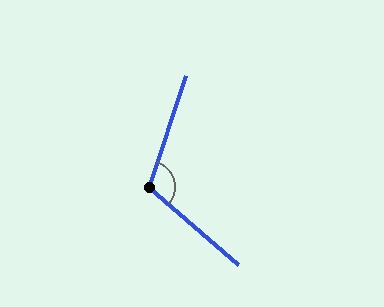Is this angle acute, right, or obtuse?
It is obtuse.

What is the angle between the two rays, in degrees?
Approximately 113 degrees.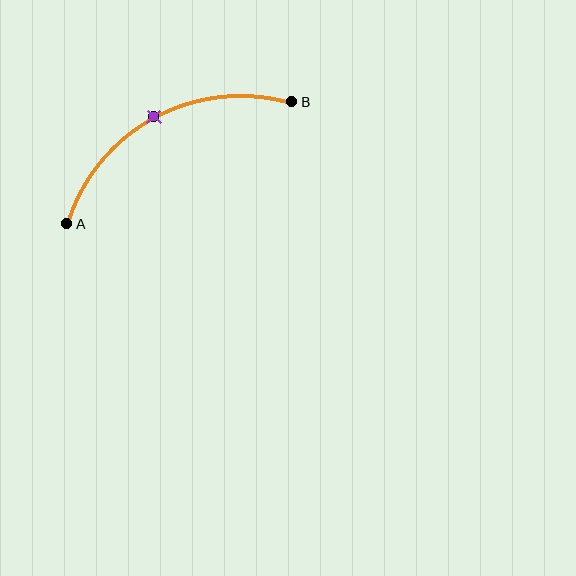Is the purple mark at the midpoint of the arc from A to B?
Yes. The purple mark lies on the arc at equal arc-length from both A and B — it is the arc midpoint.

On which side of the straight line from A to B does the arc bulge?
The arc bulges above the straight line connecting A and B.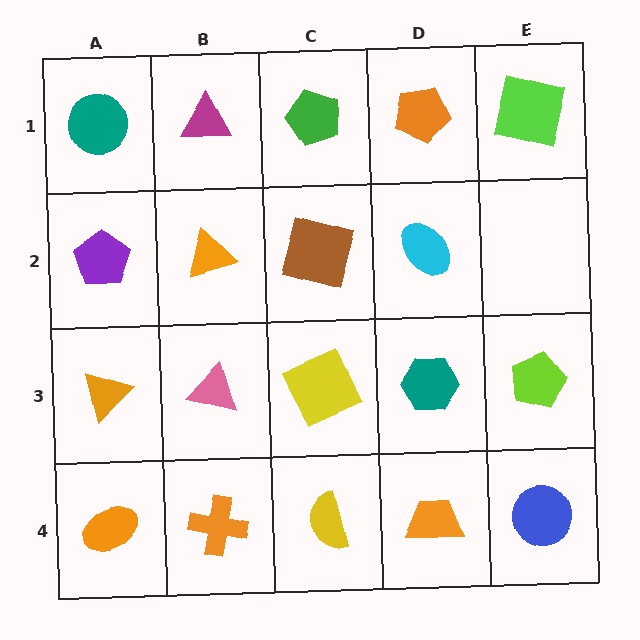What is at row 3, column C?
A yellow square.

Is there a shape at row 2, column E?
No, that cell is empty.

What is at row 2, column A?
A purple pentagon.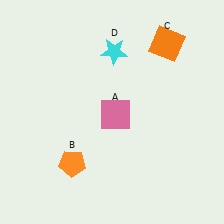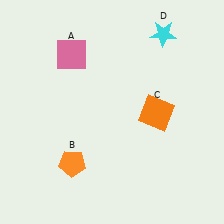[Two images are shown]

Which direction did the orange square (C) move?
The orange square (C) moved down.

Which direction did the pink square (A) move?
The pink square (A) moved up.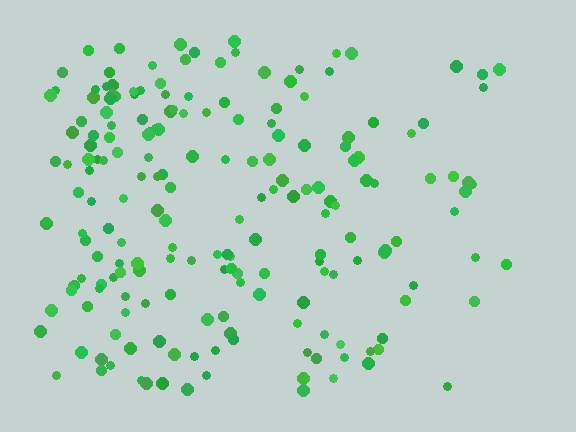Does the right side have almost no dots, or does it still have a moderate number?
Still a moderate number, just noticeably fewer than the left.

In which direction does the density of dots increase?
From right to left, with the left side densest.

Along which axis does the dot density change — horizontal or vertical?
Horizontal.